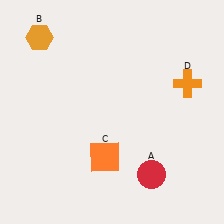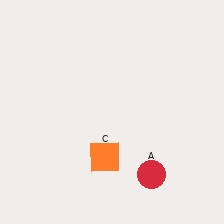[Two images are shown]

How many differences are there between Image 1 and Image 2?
There are 2 differences between the two images.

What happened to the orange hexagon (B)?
The orange hexagon (B) was removed in Image 2. It was in the top-left area of Image 1.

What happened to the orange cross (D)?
The orange cross (D) was removed in Image 2. It was in the top-right area of Image 1.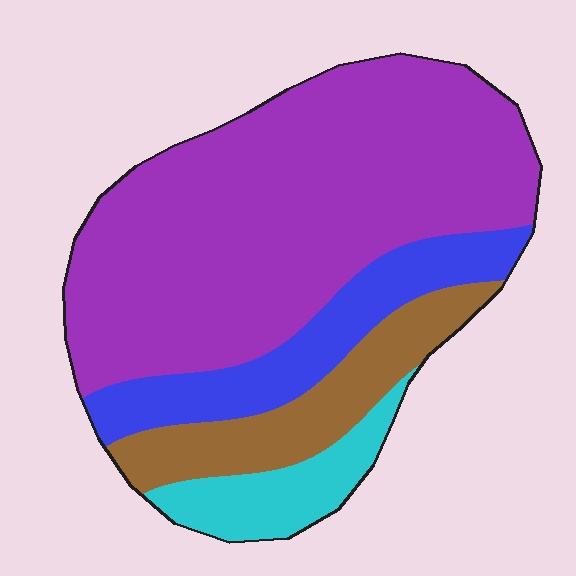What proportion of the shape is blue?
Blue covers roughly 15% of the shape.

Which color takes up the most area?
Purple, at roughly 60%.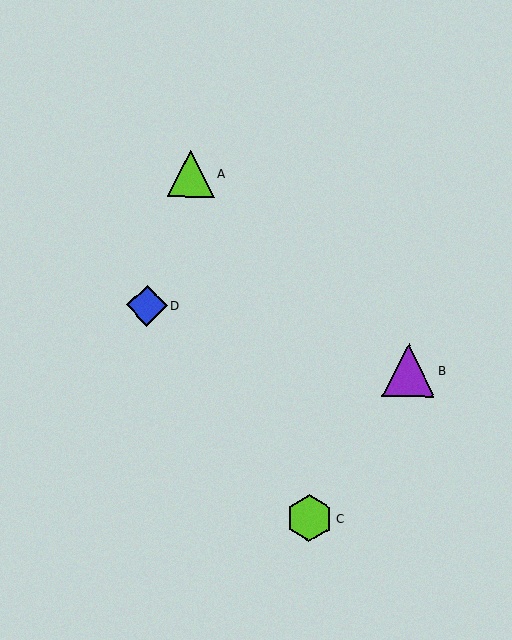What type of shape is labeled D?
Shape D is a blue diamond.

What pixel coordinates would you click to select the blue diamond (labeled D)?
Click at (147, 305) to select the blue diamond D.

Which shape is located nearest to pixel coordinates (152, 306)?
The blue diamond (labeled D) at (147, 305) is nearest to that location.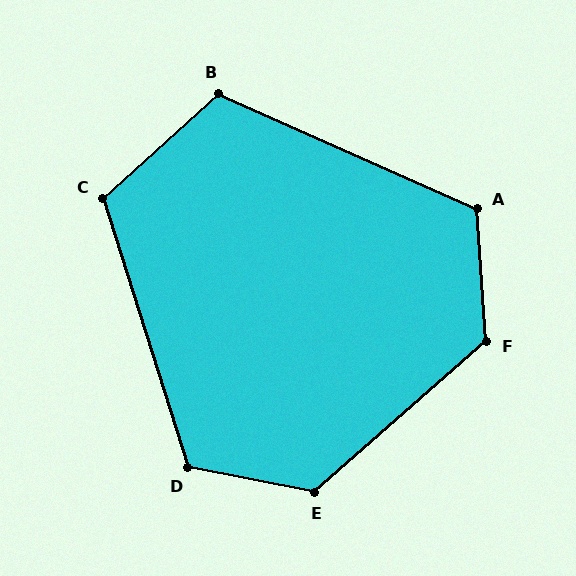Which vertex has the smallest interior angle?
B, at approximately 114 degrees.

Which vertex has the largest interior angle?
E, at approximately 128 degrees.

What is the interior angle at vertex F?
Approximately 127 degrees (obtuse).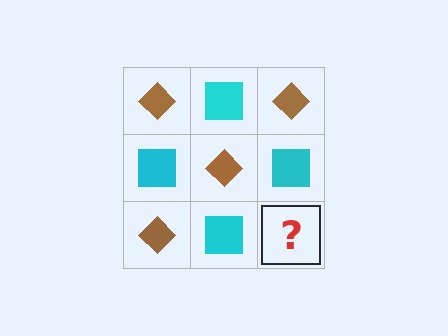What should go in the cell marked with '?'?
The missing cell should contain a brown diamond.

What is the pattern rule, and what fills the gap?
The rule is that it alternates brown diamond and cyan square in a checkerboard pattern. The gap should be filled with a brown diamond.